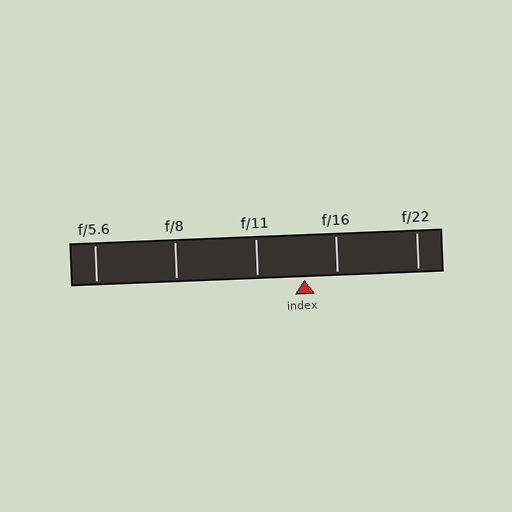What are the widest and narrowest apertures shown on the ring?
The widest aperture shown is f/5.6 and the narrowest is f/22.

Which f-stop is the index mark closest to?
The index mark is closest to f/16.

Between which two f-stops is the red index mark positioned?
The index mark is between f/11 and f/16.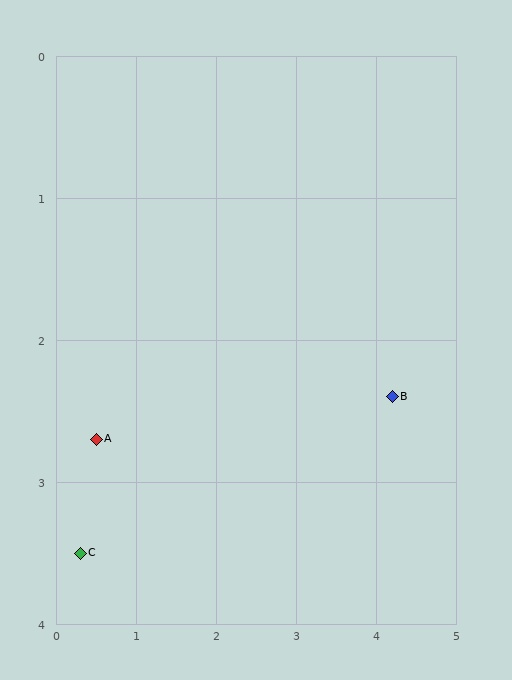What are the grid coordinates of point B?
Point B is at approximately (4.2, 2.4).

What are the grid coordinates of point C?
Point C is at approximately (0.3, 3.5).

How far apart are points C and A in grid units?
Points C and A are about 0.8 grid units apart.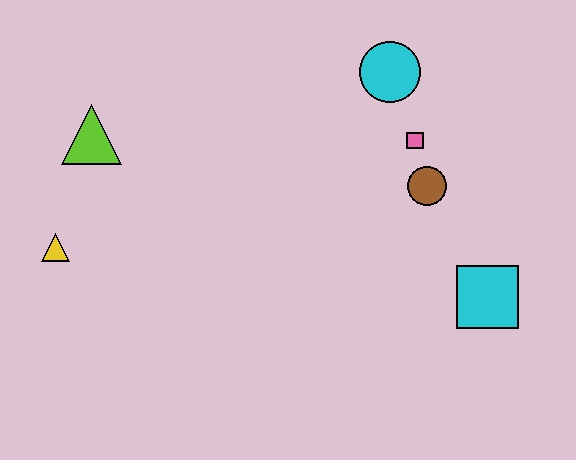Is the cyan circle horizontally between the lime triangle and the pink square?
Yes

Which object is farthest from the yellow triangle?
The cyan square is farthest from the yellow triangle.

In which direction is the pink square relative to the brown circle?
The pink square is above the brown circle.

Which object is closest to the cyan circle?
The pink square is closest to the cyan circle.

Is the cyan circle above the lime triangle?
Yes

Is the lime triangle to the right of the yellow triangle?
Yes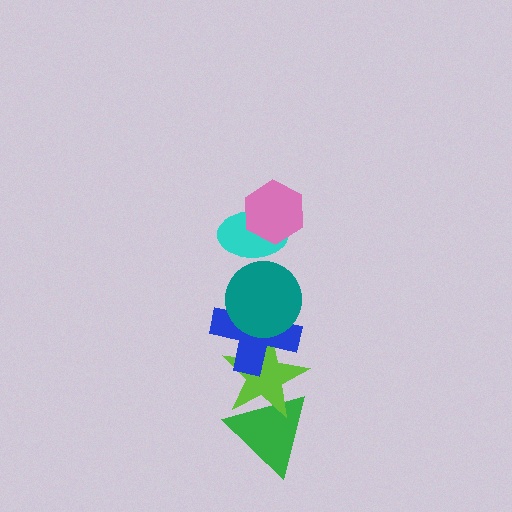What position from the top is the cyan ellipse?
The cyan ellipse is 2nd from the top.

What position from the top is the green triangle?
The green triangle is 6th from the top.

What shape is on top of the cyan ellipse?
The pink hexagon is on top of the cyan ellipse.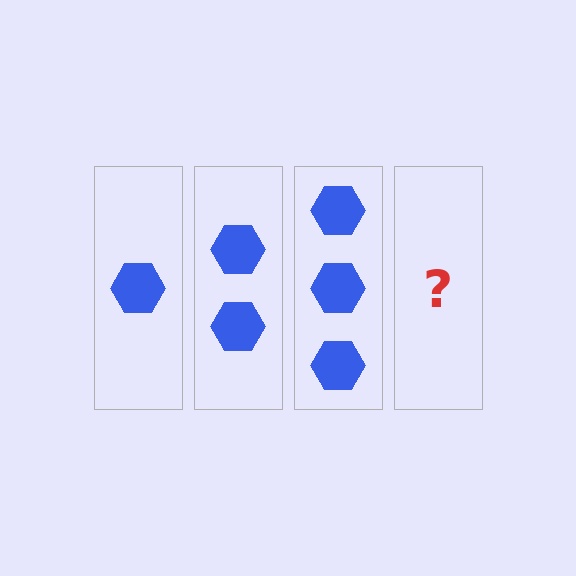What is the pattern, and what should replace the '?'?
The pattern is that each step adds one more hexagon. The '?' should be 4 hexagons.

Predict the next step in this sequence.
The next step is 4 hexagons.